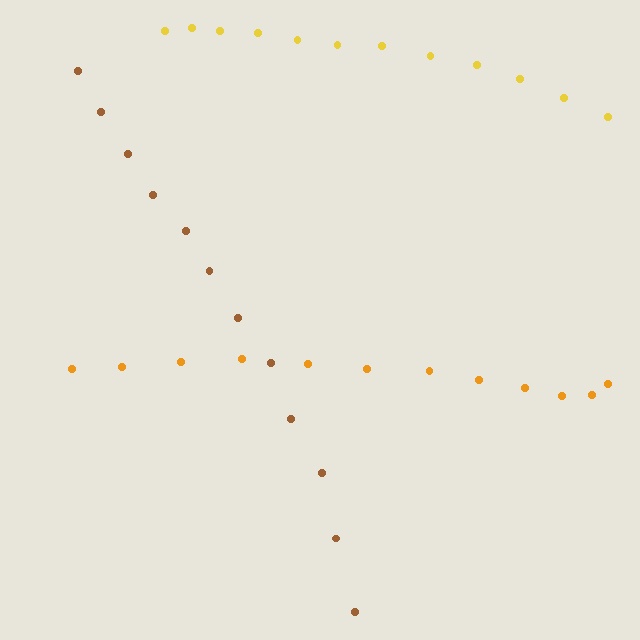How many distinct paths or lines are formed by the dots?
There are 3 distinct paths.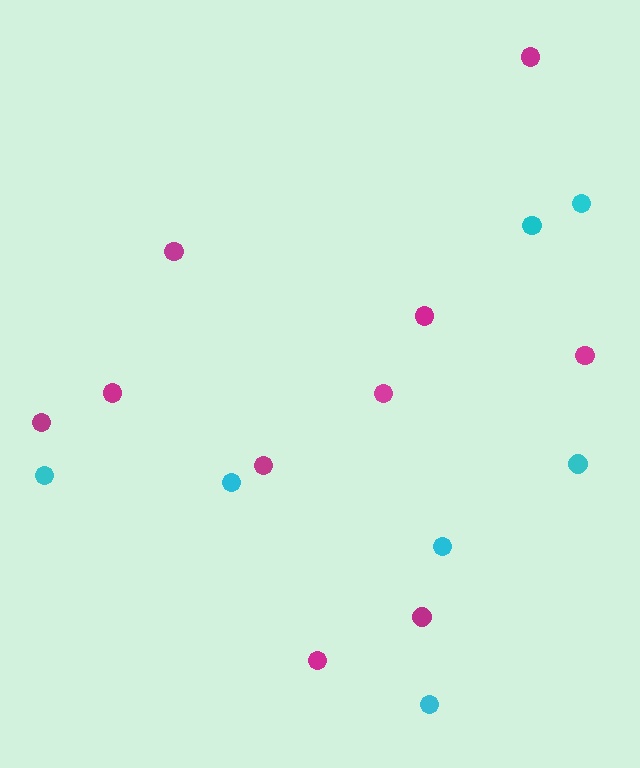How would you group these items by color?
There are 2 groups: one group of magenta circles (10) and one group of cyan circles (7).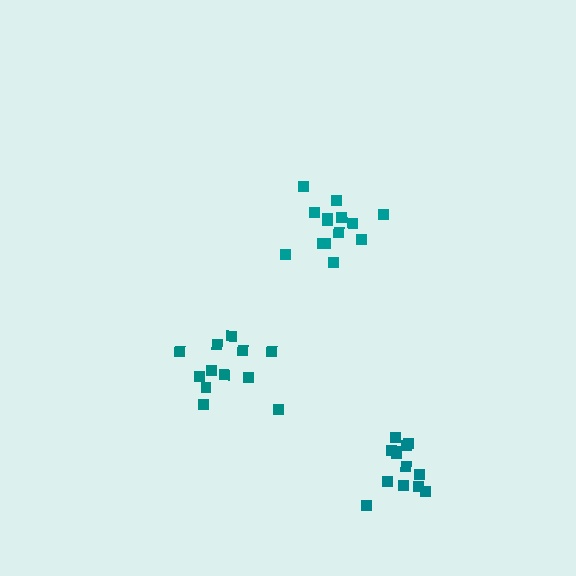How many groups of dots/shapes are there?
There are 3 groups.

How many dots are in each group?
Group 1: 13 dots, Group 2: 12 dots, Group 3: 14 dots (39 total).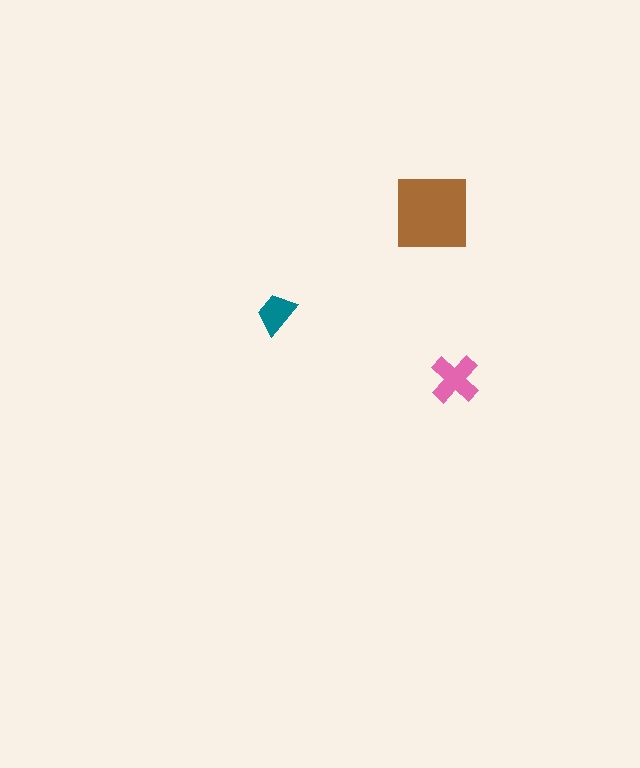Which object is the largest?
The brown square.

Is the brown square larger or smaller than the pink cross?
Larger.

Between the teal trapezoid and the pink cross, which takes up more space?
The pink cross.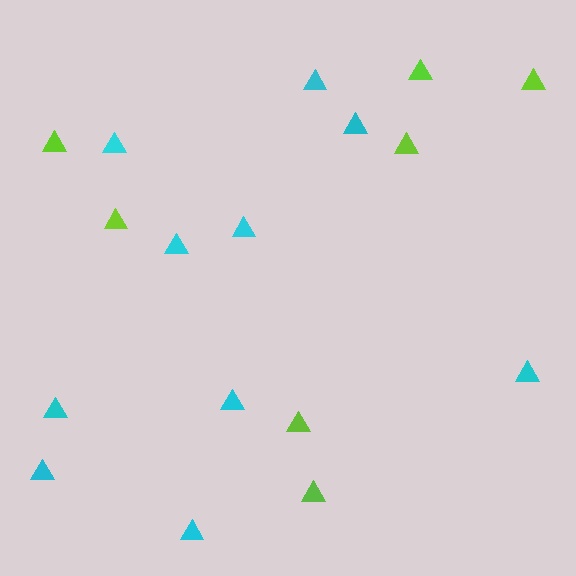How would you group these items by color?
There are 2 groups: one group of cyan triangles (10) and one group of lime triangles (7).